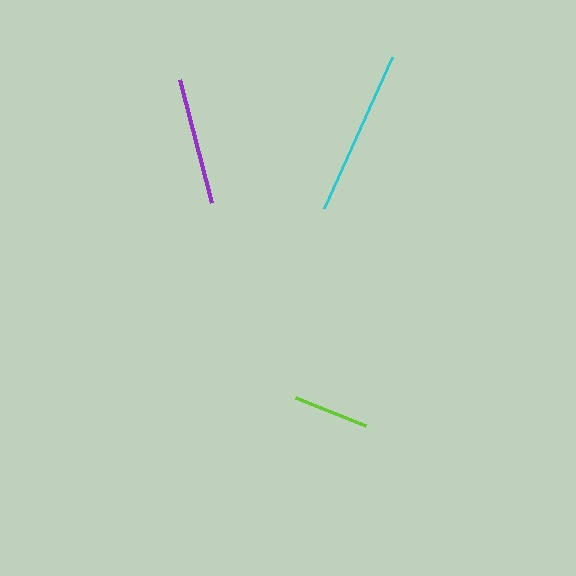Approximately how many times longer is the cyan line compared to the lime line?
The cyan line is approximately 2.2 times the length of the lime line.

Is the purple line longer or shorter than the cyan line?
The cyan line is longer than the purple line.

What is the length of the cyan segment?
The cyan segment is approximately 166 pixels long.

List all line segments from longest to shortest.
From longest to shortest: cyan, purple, lime.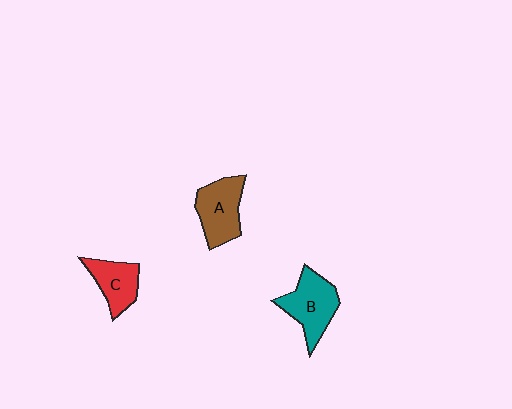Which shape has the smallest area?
Shape C (red).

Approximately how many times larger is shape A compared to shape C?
Approximately 1.3 times.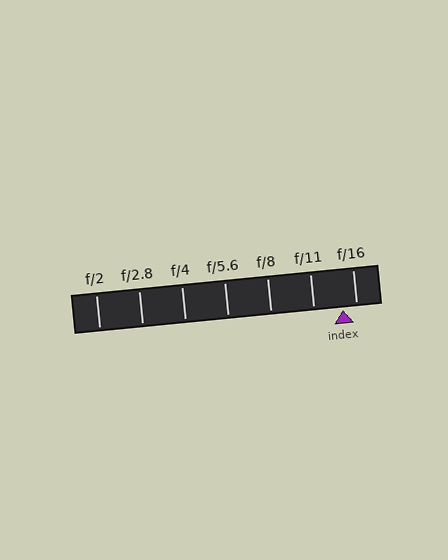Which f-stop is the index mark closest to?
The index mark is closest to f/16.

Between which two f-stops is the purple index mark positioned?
The index mark is between f/11 and f/16.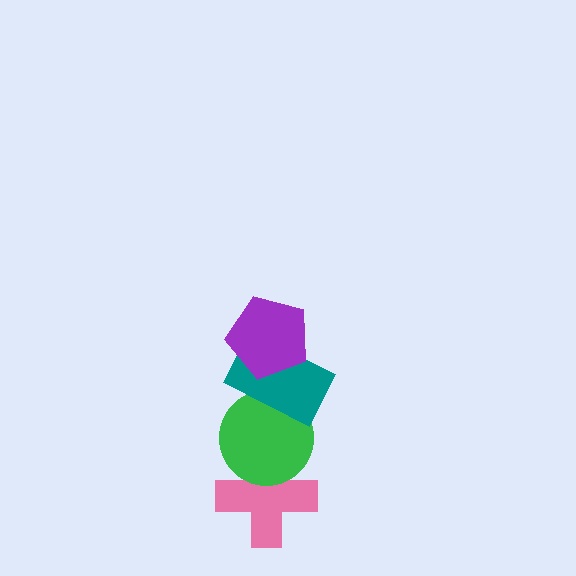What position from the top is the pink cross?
The pink cross is 4th from the top.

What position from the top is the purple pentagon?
The purple pentagon is 1st from the top.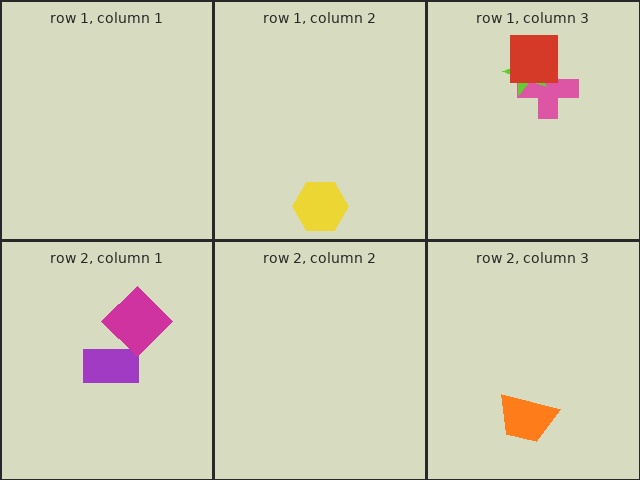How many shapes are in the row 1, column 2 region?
1.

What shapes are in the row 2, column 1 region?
The purple rectangle, the magenta diamond.